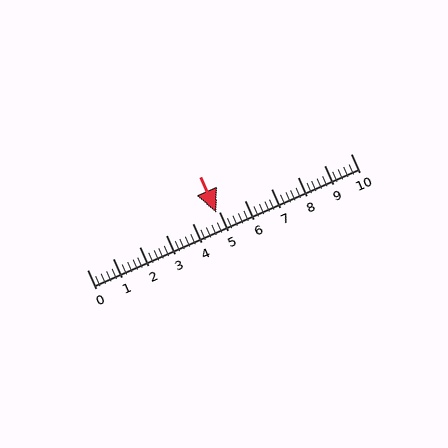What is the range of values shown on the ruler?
The ruler shows values from 0 to 10.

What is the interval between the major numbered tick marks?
The major tick marks are spaced 1 units apart.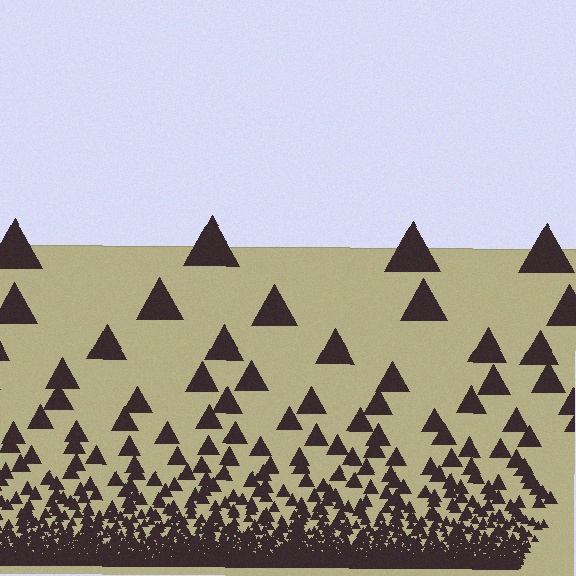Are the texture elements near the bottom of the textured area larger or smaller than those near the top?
Smaller. The gradient is inverted — elements near the bottom are smaller and denser.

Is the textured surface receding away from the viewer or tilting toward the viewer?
The surface appears to tilt toward the viewer. Texture elements get larger and sparser toward the top.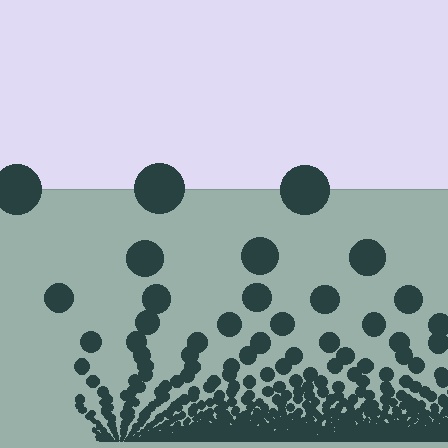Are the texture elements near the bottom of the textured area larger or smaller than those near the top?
Smaller. The gradient is inverted — elements near the bottom are smaller and denser.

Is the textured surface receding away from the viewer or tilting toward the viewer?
The surface appears to tilt toward the viewer. Texture elements get larger and sparser toward the top.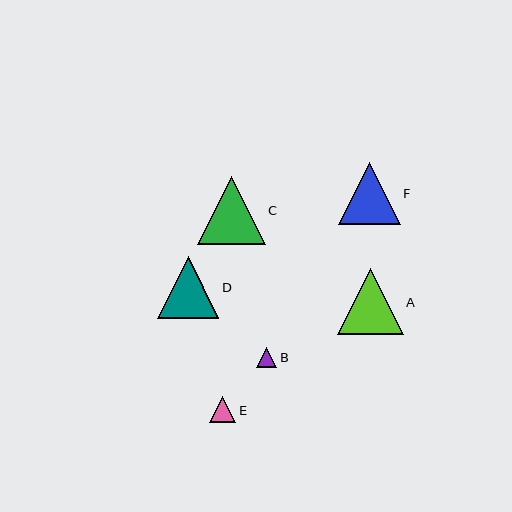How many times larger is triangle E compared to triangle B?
Triangle E is approximately 1.3 times the size of triangle B.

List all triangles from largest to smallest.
From largest to smallest: C, A, F, D, E, B.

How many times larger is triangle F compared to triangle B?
Triangle F is approximately 3.1 times the size of triangle B.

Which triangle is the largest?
Triangle C is the largest with a size of approximately 67 pixels.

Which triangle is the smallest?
Triangle B is the smallest with a size of approximately 20 pixels.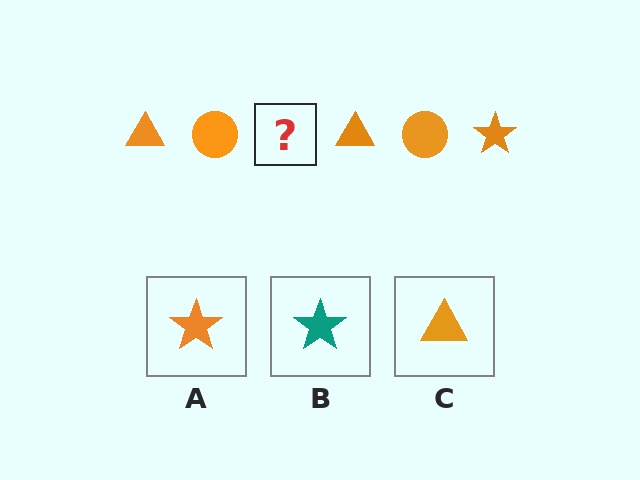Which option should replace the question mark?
Option A.